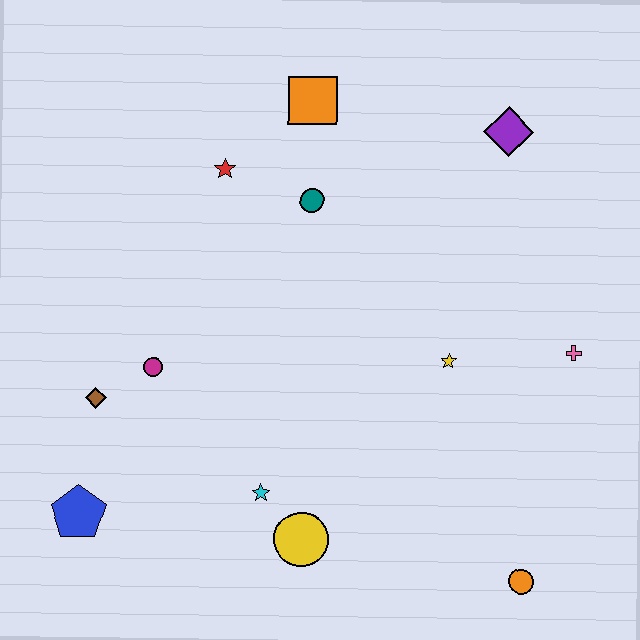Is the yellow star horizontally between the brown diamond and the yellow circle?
No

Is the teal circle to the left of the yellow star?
Yes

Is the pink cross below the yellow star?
No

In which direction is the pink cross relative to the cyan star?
The pink cross is to the right of the cyan star.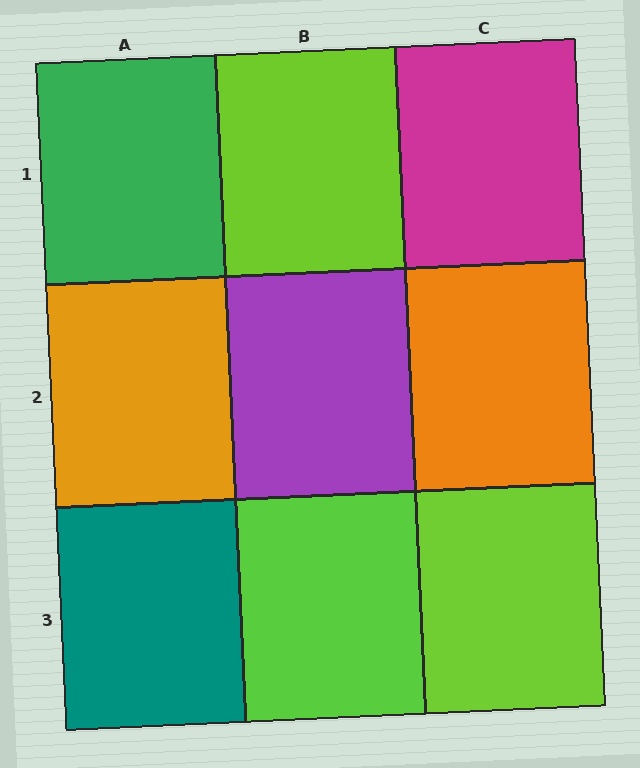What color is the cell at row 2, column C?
Orange.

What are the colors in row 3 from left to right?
Teal, lime, lime.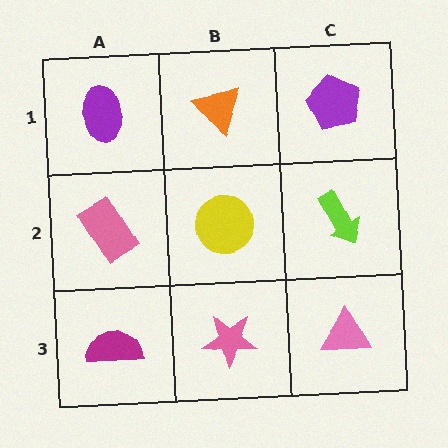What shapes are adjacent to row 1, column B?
A yellow circle (row 2, column B), a purple ellipse (row 1, column A), a purple pentagon (row 1, column C).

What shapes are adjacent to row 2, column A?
A purple ellipse (row 1, column A), a magenta semicircle (row 3, column A), a yellow circle (row 2, column B).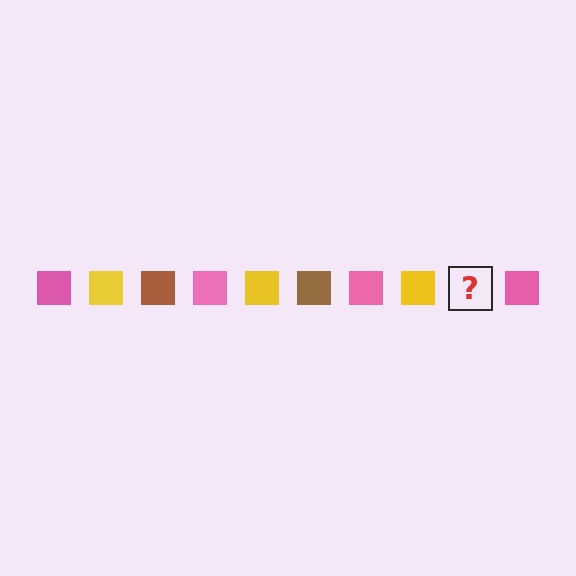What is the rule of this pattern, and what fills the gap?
The rule is that the pattern cycles through pink, yellow, brown squares. The gap should be filled with a brown square.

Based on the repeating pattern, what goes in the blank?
The blank should be a brown square.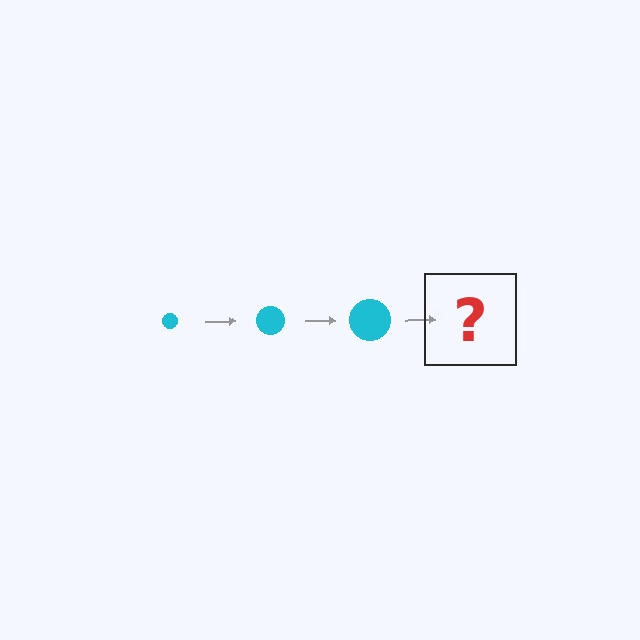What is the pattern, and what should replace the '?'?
The pattern is that the circle gets progressively larger each step. The '?' should be a cyan circle, larger than the previous one.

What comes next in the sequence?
The next element should be a cyan circle, larger than the previous one.